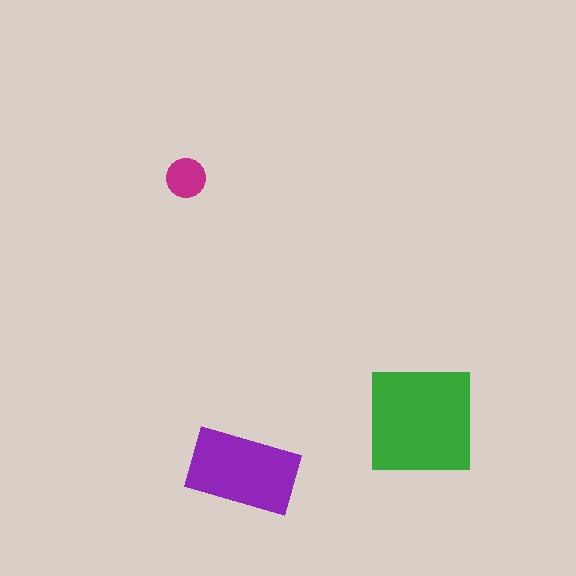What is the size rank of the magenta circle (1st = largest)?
3rd.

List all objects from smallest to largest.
The magenta circle, the purple rectangle, the green square.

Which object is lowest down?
The purple rectangle is bottommost.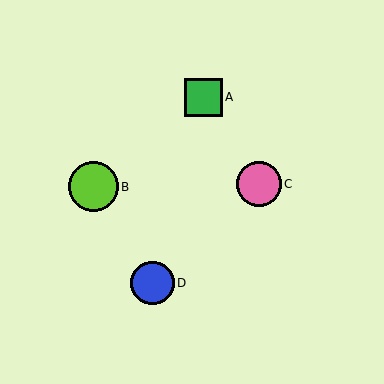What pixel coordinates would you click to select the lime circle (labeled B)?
Click at (93, 187) to select the lime circle B.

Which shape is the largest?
The lime circle (labeled B) is the largest.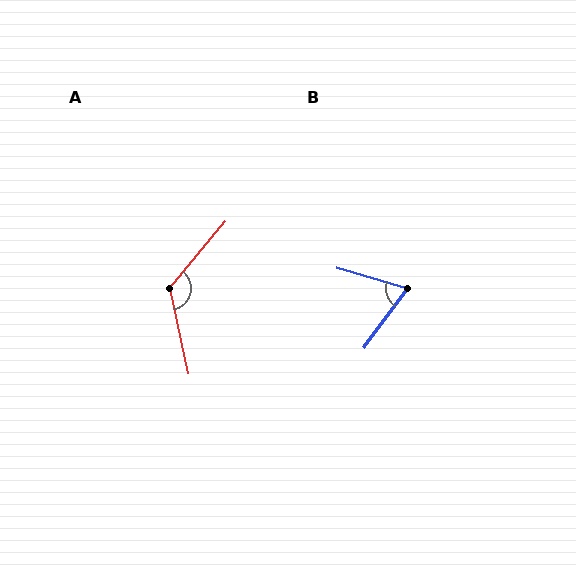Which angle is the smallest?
B, at approximately 71 degrees.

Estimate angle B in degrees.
Approximately 71 degrees.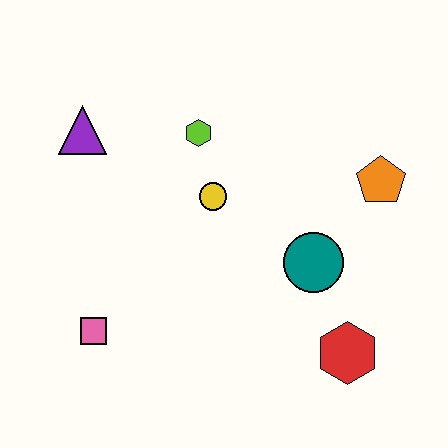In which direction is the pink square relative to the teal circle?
The pink square is to the left of the teal circle.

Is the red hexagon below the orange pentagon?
Yes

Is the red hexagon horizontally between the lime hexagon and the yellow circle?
No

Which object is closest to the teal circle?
The red hexagon is closest to the teal circle.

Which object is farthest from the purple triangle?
The red hexagon is farthest from the purple triangle.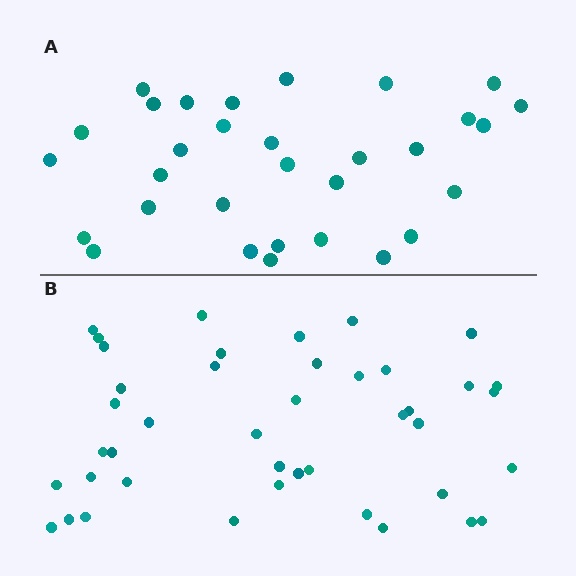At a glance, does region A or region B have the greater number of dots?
Region B (the bottom region) has more dots.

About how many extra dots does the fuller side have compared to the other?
Region B has roughly 12 or so more dots than region A.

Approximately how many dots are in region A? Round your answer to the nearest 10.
About 30 dots. (The exact count is 31, which rounds to 30.)